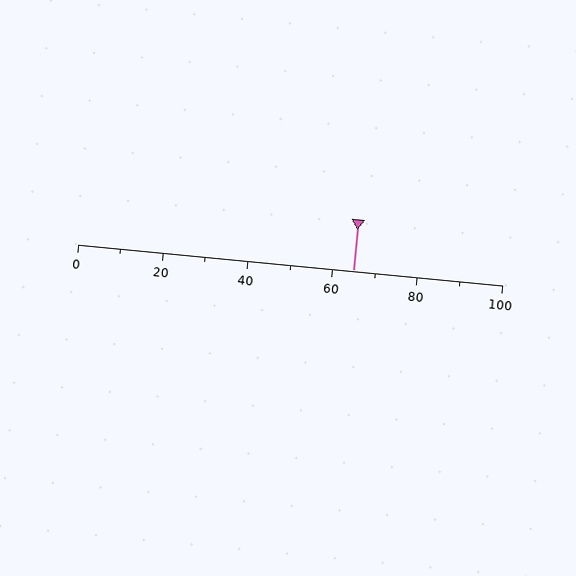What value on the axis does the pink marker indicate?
The marker indicates approximately 65.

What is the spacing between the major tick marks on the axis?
The major ticks are spaced 20 apart.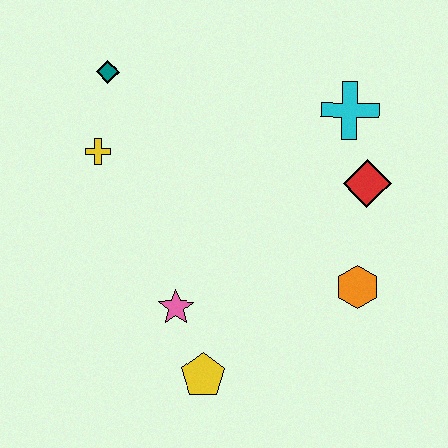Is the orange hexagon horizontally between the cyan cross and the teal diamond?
No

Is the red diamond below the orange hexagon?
No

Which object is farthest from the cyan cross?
The yellow pentagon is farthest from the cyan cross.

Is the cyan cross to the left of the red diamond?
Yes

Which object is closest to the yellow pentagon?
The pink star is closest to the yellow pentagon.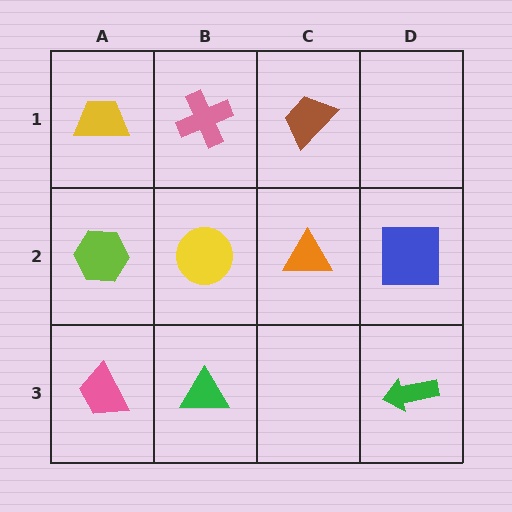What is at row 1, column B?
A pink cross.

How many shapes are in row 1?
3 shapes.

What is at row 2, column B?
A yellow circle.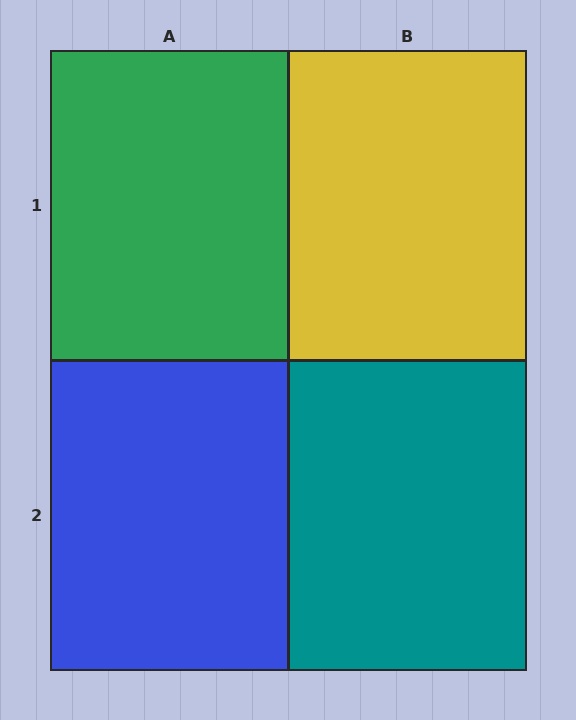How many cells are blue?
1 cell is blue.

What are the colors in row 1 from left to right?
Green, yellow.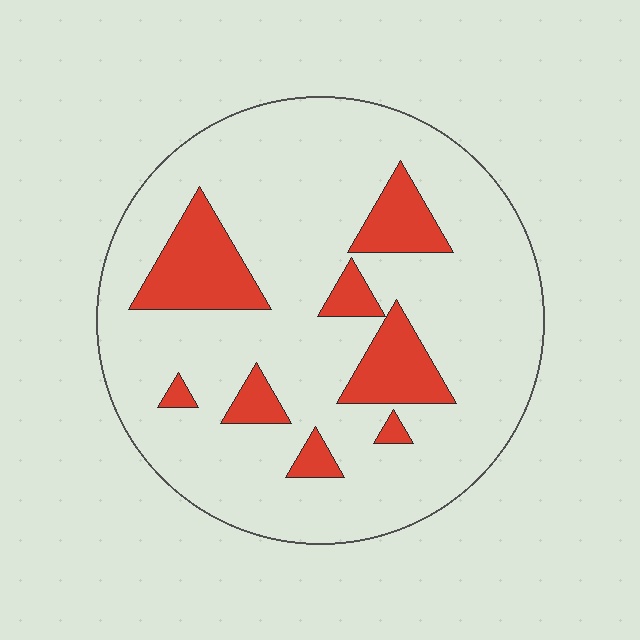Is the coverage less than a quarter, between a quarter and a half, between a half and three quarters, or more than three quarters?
Less than a quarter.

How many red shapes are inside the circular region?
8.